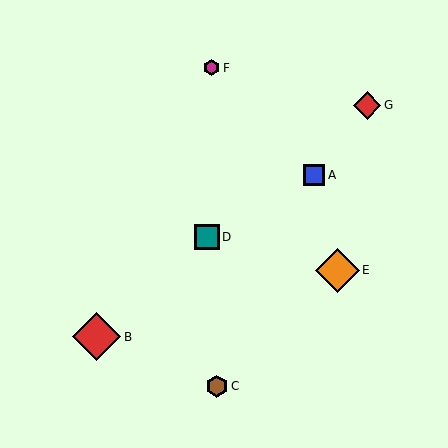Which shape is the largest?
The red diamond (labeled B) is the largest.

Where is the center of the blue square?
The center of the blue square is at (314, 175).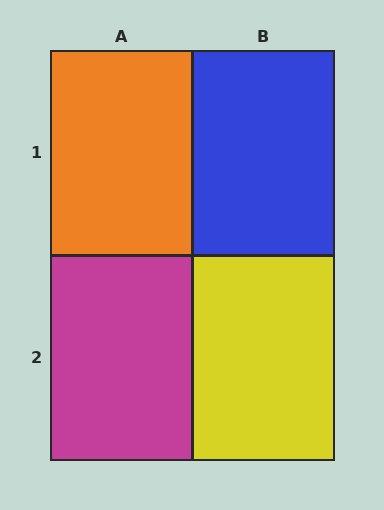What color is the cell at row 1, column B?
Blue.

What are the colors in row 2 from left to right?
Magenta, yellow.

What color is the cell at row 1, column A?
Orange.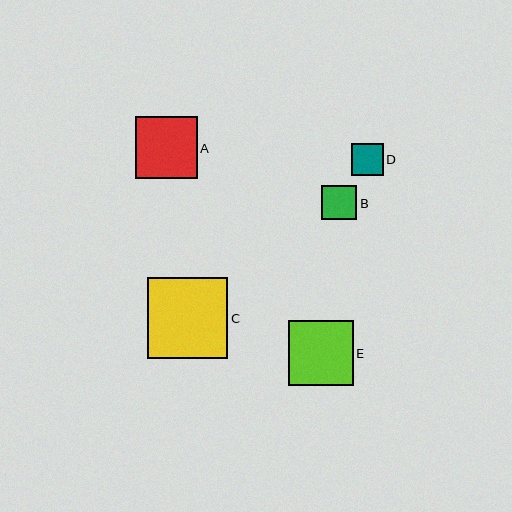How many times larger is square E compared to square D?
Square E is approximately 2.0 times the size of square D.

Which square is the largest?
Square C is the largest with a size of approximately 81 pixels.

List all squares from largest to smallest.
From largest to smallest: C, E, A, B, D.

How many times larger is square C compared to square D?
Square C is approximately 2.6 times the size of square D.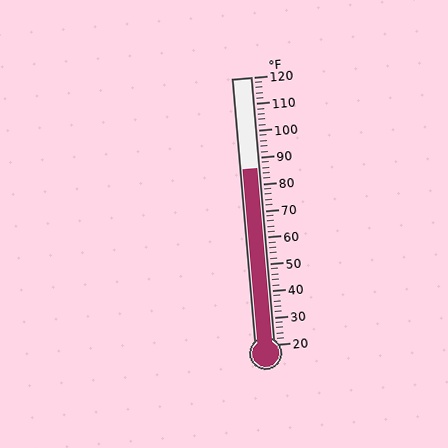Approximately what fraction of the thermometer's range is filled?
The thermometer is filled to approximately 65% of its range.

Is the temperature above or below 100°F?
The temperature is below 100°F.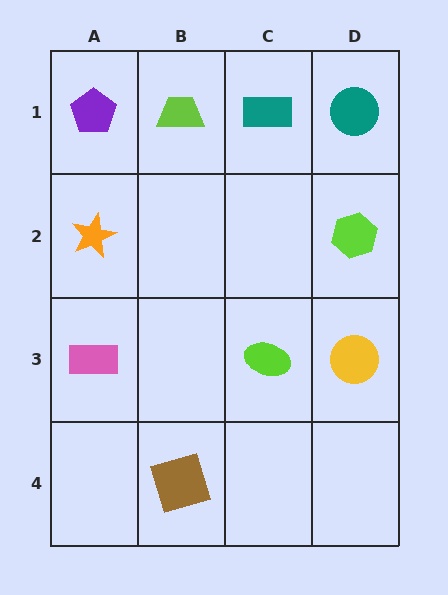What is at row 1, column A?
A purple pentagon.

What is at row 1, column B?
A lime trapezoid.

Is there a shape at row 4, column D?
No, that cell is empty.